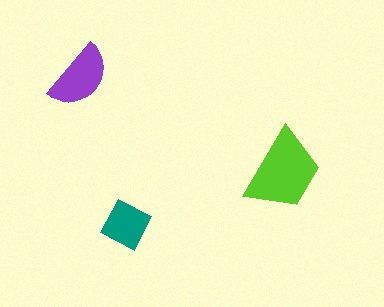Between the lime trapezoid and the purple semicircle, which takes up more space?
The lime trapezoid.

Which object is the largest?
The lime trapezoid.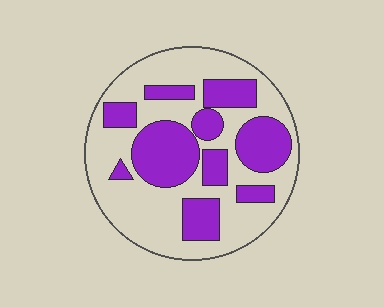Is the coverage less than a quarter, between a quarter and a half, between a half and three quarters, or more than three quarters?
Between a quarter and a half.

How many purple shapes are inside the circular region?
10.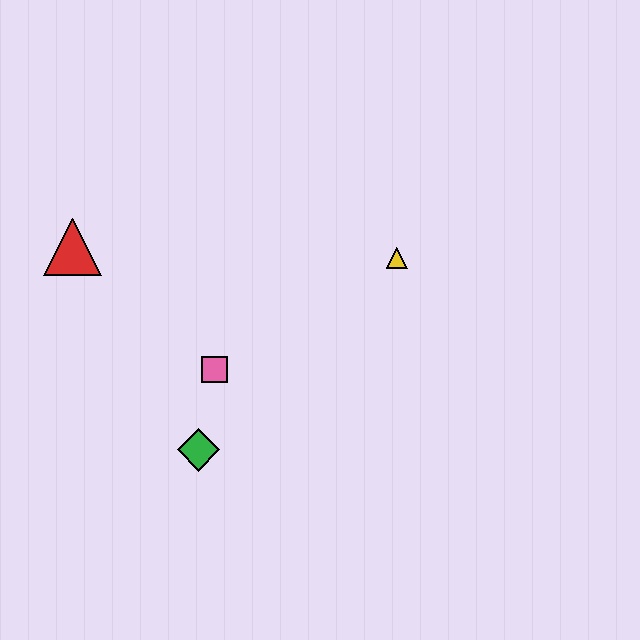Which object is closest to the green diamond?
The pink square is closest to the green diamond.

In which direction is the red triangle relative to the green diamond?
The red triangle is above the green diamond.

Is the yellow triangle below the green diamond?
No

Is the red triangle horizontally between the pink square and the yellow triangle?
No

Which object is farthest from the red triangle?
The yellow triangle is farthest from the red triangle.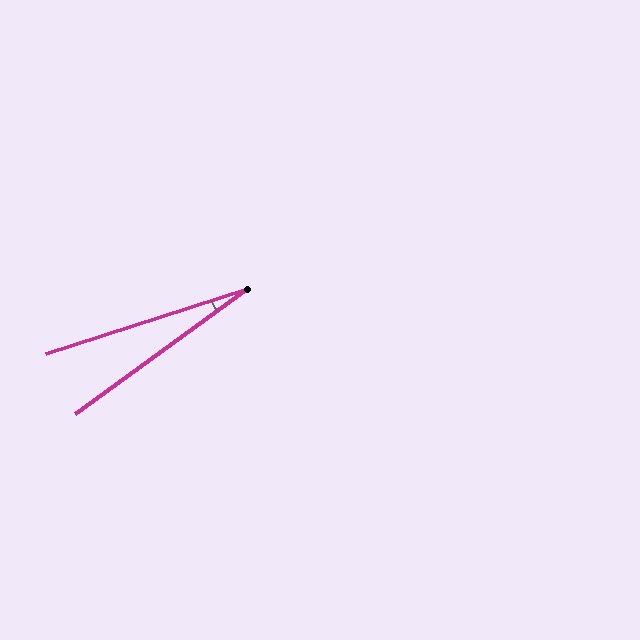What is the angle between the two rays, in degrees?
Approximately 18 degrees.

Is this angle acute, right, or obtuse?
It is acute.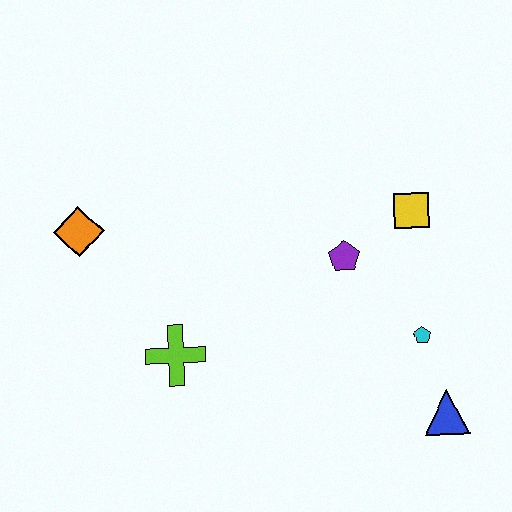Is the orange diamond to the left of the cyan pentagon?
Yes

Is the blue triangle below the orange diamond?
Yes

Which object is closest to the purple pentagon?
The yellow square is closest to the purple pentagon.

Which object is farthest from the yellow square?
The orange diamond is farthest from the yellow square.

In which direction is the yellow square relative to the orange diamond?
The yellow square is to the right of the orange diamond.